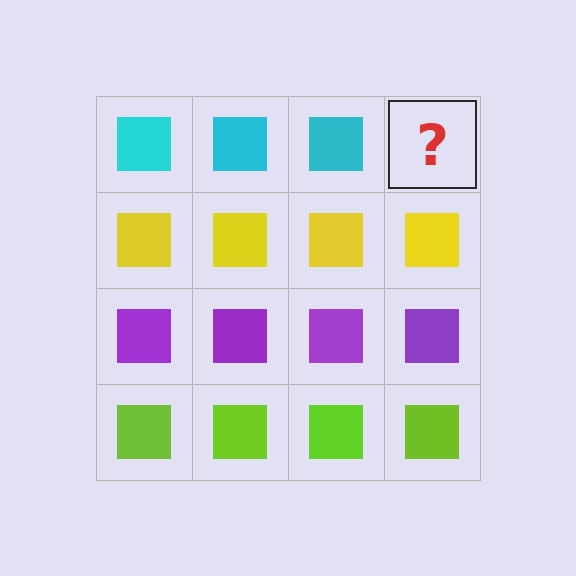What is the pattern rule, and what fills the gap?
The rule is that each row has a consistent color. The gap should be filled with a cyan square.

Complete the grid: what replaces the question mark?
The question mark should be replaced with a cyan square.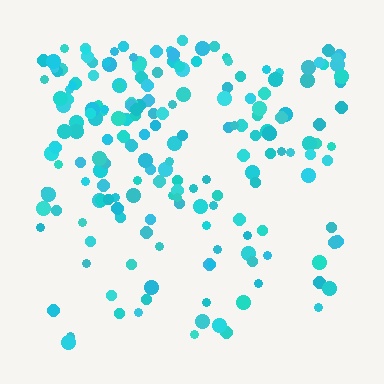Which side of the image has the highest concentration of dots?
The top.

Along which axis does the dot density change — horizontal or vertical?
Vertical.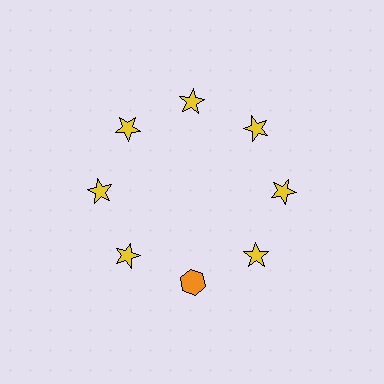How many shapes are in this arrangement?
There are 8 shapes arranged in a ring pattern.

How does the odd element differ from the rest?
It differs in both color (orange instead of yellow) and shape (hexagon instead of star).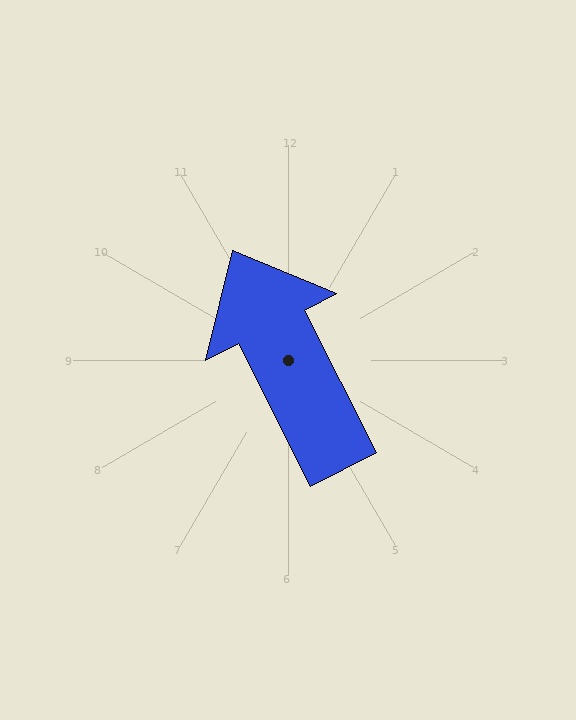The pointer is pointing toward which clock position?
Roughly 11 o'clock.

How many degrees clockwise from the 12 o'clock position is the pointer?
Approximately 333 degrees.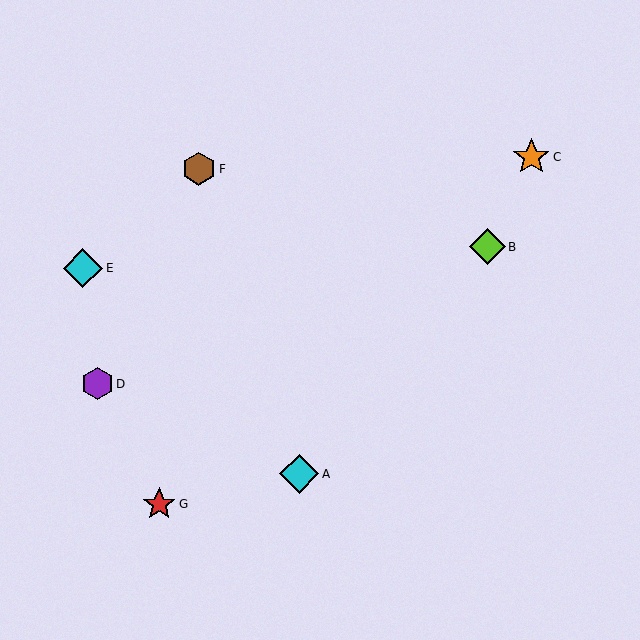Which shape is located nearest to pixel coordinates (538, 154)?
The orange star (labeled C) at (531, 157) is nearest to that location.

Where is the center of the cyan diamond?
The center of the cyan diamond is at (299, 474).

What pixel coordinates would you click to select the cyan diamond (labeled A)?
Click at (299, 474) to select the cyan diamond A.